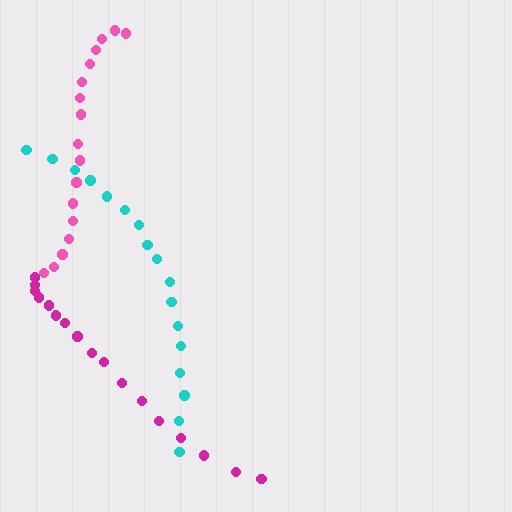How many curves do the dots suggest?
There are 3 distinct paths.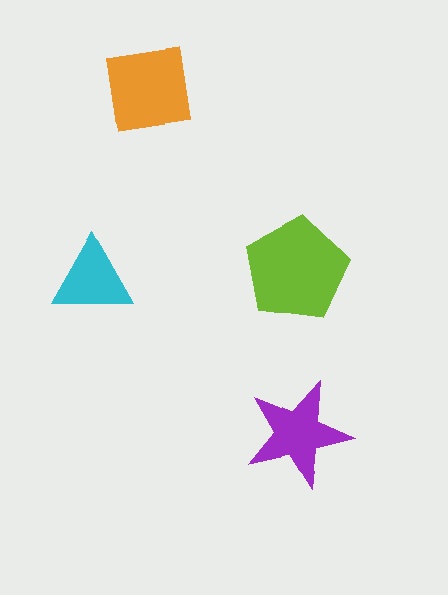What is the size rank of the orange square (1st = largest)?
2nd.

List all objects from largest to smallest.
The lime pentagon, the orange square, the purple star, the cyan triangle.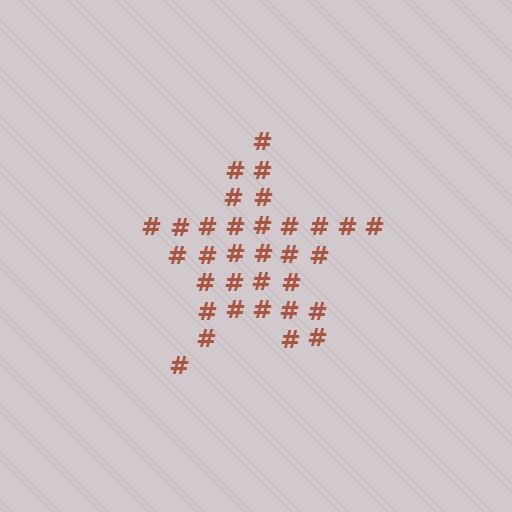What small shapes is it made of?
It is made of small hash symbols.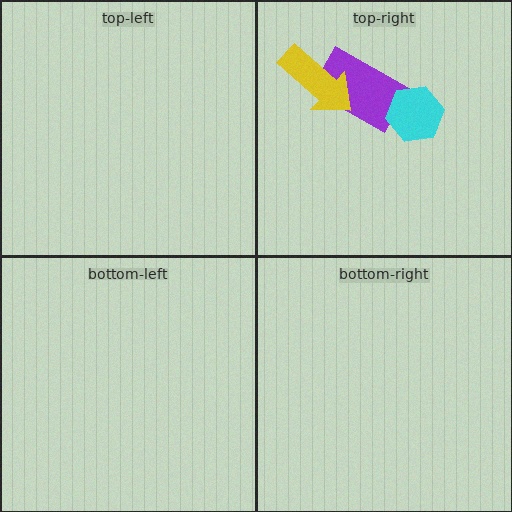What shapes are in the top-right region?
The purple rectangle, the cyan hexagon, the yellow arrow.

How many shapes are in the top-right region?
3.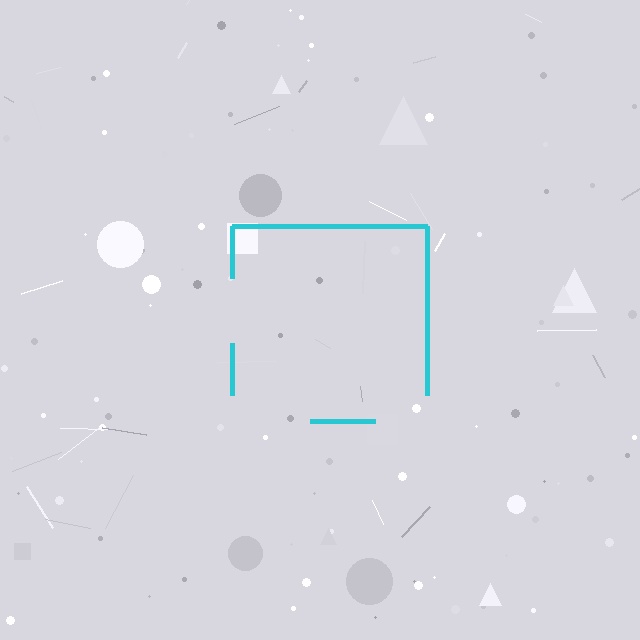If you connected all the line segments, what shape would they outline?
They would outline a square.